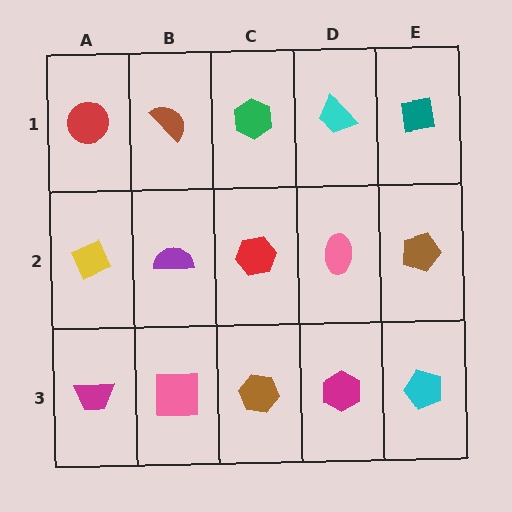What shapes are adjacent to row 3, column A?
A yellow diamond (row 2, column A), a pink square (row 3, column B).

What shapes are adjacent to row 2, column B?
A brown semicircle (row 1, column B), a pink square (row 3, column B), a yellow diamond (row 2, column A), a red hexagon (row 2, column C).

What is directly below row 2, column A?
A magenta trapezoid.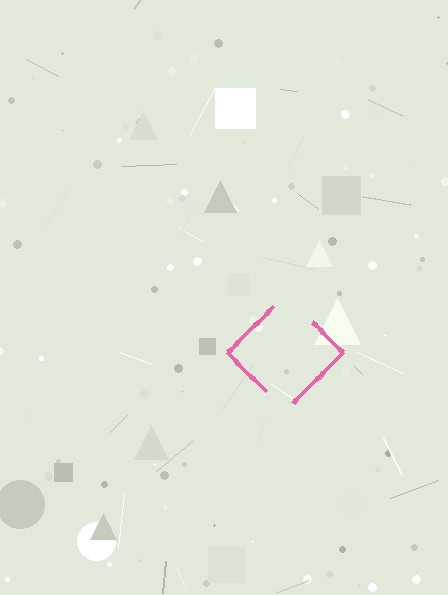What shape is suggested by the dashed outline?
The dashed outline suggests a diamond.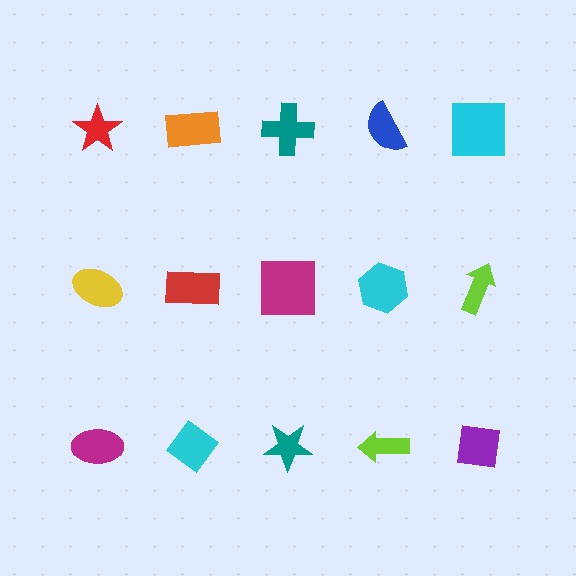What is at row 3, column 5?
A purple square.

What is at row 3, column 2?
A cyan diamond.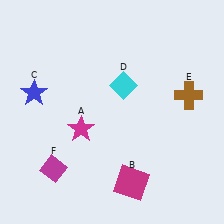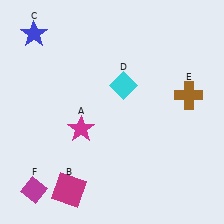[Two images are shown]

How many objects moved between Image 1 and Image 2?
3 objects moved between the two images.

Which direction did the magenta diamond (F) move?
The magenta diamond (F) moved down.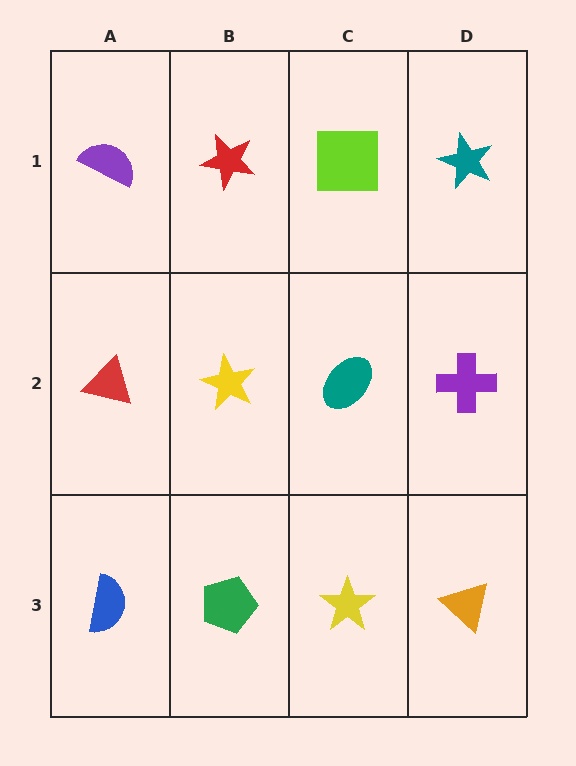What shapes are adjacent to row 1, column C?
A teal ellipse (row 2, column C), a red star (row 1, column B), a teal star (row 1, column D).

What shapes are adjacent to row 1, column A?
A red triangle (row 2, column A), a red star (row 1, column B).